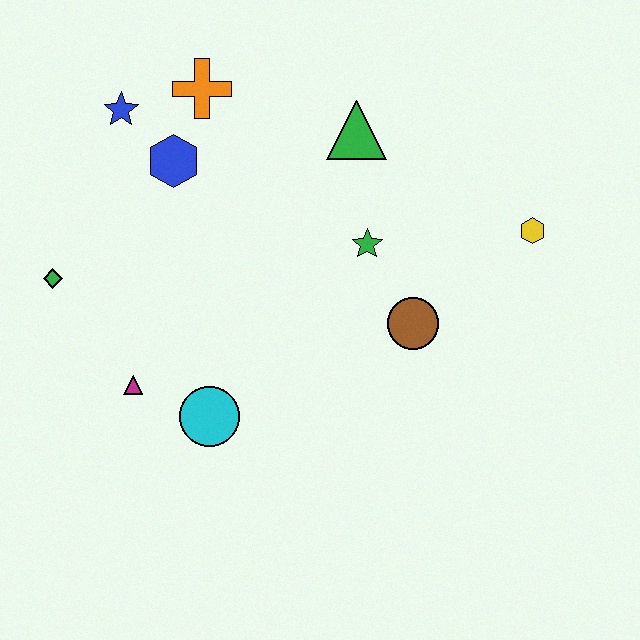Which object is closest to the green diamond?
The magenta triangle is closest to the green diamond.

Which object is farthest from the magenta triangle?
The yellow hexagon is farthest from the magenta triangle.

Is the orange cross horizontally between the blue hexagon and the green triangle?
Yes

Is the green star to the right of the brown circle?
No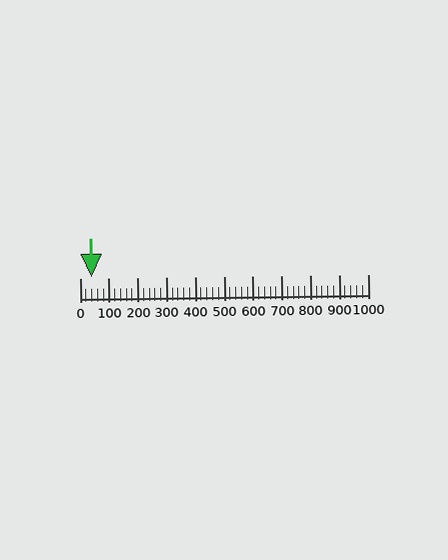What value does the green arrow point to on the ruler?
The green arrow points to approximately 40.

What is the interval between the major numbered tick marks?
The major tick marks are spaced 100 units apart.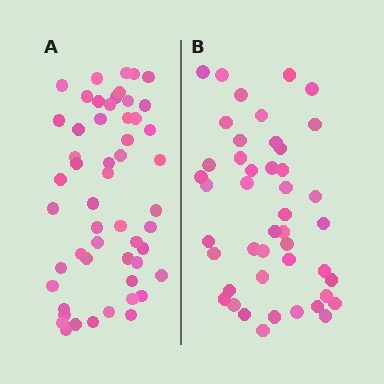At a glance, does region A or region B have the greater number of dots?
Region A (the left region) has more dots.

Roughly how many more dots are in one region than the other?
Region A has roughly 8 or so more dots than region B.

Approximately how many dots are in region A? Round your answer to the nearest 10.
About 50 dots. (The exact count is 53, which rounds to 50.)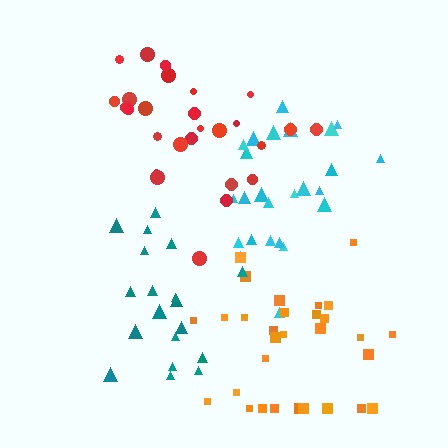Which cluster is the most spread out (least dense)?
Red.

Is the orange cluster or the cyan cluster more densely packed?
Cyan.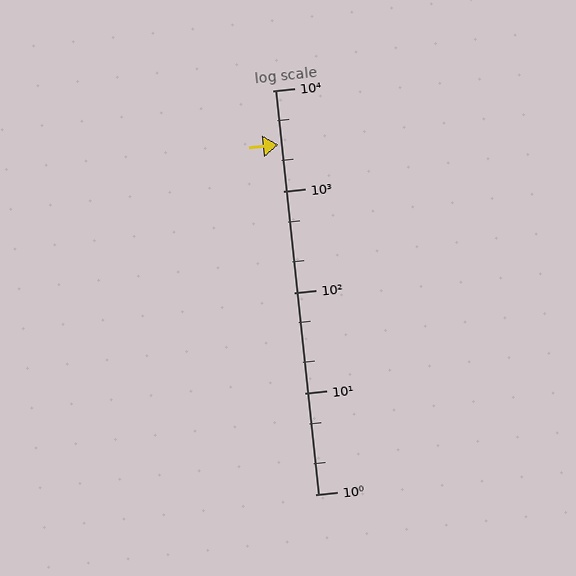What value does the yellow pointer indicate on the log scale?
The pointer indicates approximately 2900.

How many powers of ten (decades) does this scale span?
The scale spans 4 decades, from 1 to 10000.